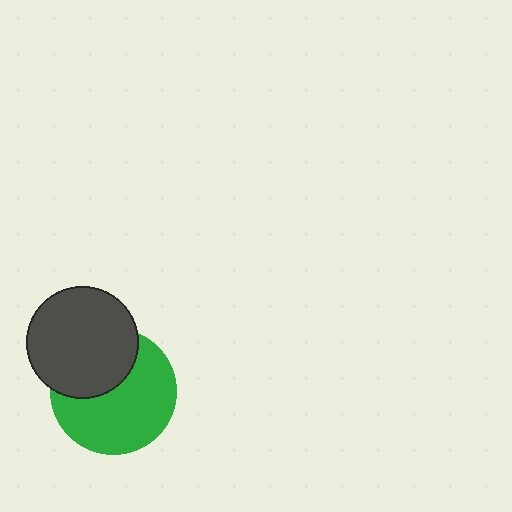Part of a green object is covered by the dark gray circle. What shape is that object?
It is a circle.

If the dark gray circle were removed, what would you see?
You would see the complete green circle.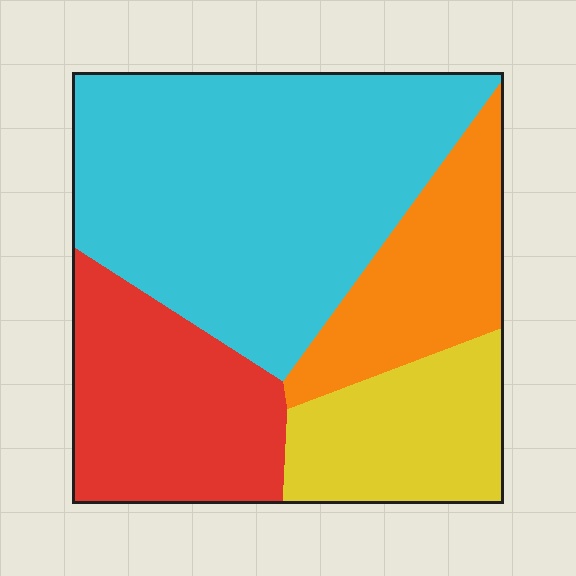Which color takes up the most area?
Cyan, at roughly 45%.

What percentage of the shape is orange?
Orange covers roughly 15% of the shape.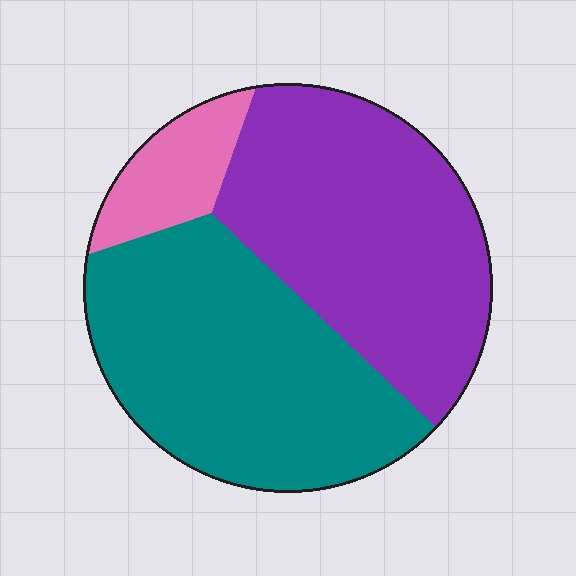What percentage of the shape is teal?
Teal covers 45% of the shape.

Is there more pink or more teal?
Teal.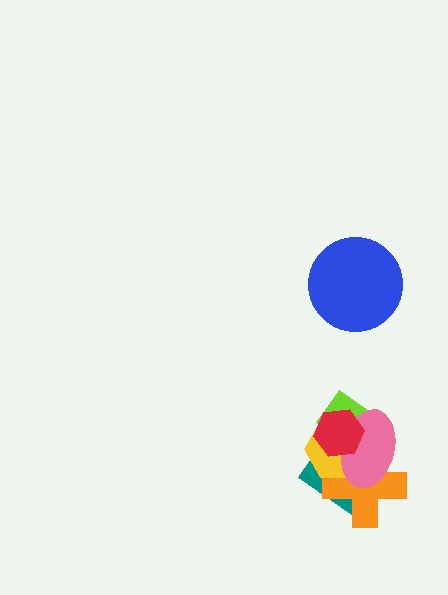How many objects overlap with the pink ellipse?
5 objects overlap with the pink ellipse.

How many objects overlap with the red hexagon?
5 objects overlap with the red hexagon.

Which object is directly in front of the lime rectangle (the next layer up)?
The teal diamond is directly in front of the lime rectangle.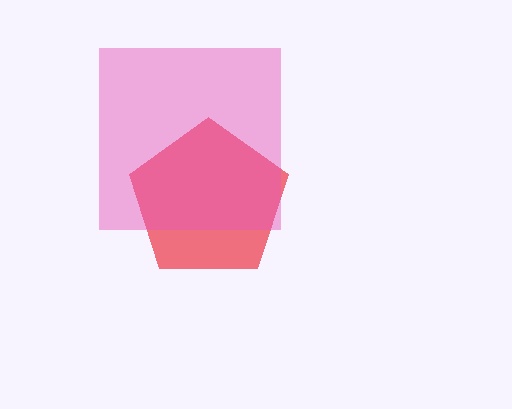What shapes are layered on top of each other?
The layered shapes are: a red pentagon, a pink square.